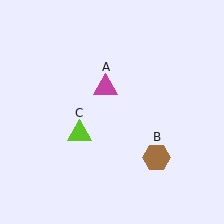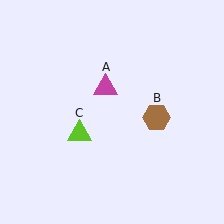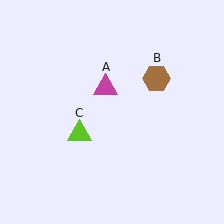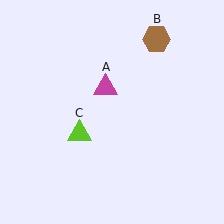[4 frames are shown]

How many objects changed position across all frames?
1 object changed position: brown hexagon (object B).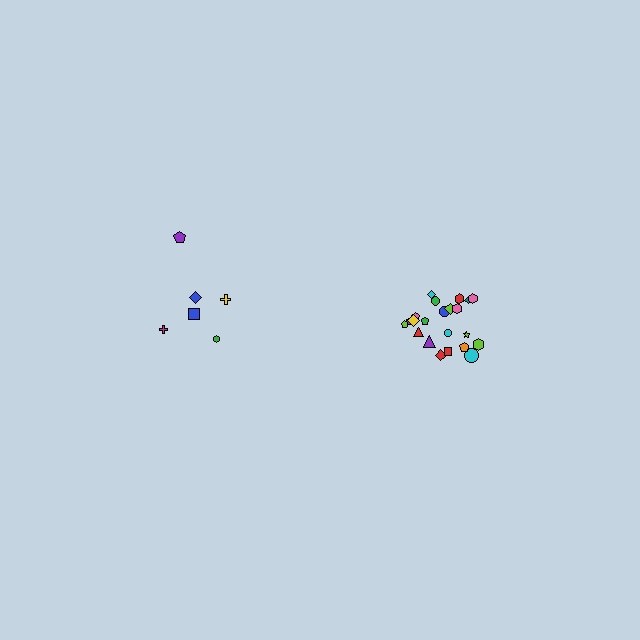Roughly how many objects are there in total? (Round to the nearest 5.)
Roughly 30 objects in total.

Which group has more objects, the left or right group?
The right group.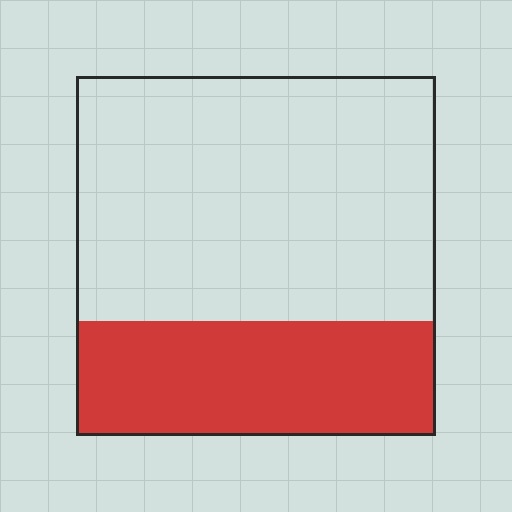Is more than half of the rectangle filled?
No.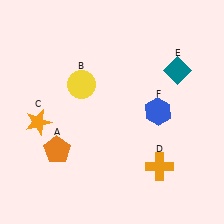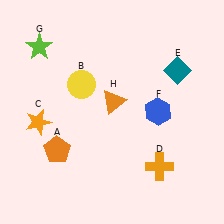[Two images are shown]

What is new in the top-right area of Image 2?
An orange triangle (H) was added in the top-right area of Image 2.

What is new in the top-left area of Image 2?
A lime star (G) was added in the top-left area of Image 2.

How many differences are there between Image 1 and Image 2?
There are 2 differences between the two images.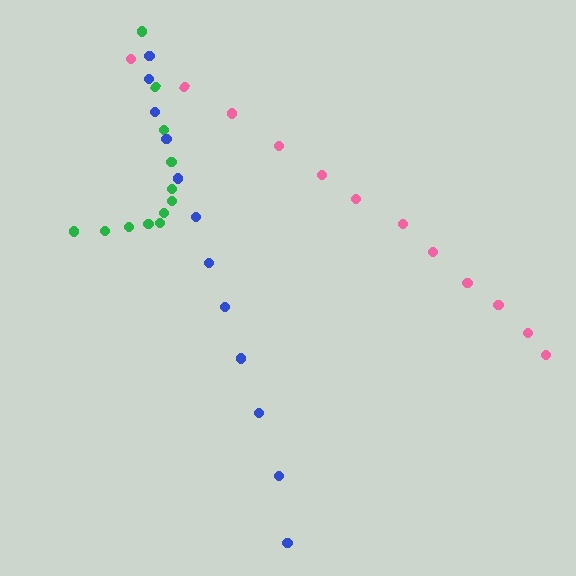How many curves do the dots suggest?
There are 3 distinct paths.